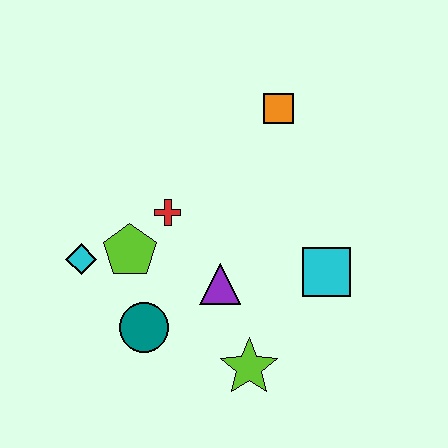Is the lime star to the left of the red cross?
No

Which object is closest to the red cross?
The lime pentagon is closest to the red cross.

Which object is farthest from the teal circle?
The orange square is farthest from the teal circle.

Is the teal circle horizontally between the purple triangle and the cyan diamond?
Yes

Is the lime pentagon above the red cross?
No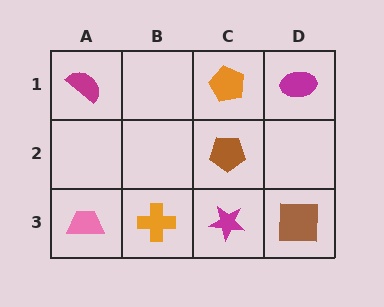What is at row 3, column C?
A magenta star.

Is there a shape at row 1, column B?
No, that cell is empty.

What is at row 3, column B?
An orange cross.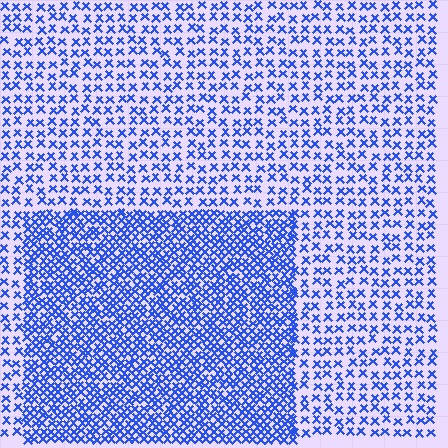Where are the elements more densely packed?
The elements are more densely packed inside the rectangle boundary.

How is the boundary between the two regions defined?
The boundary is defined by a change in element density (approximately 2.2x ratio). All elements are the same color, size, and shape.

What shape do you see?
I see a rectangle.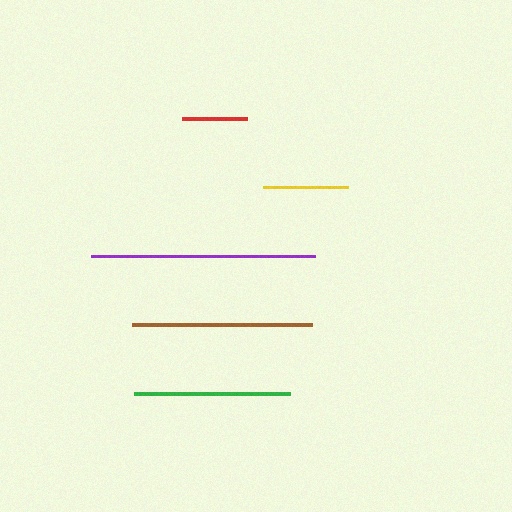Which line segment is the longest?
The purple line is the longest at approximately 224 pixels.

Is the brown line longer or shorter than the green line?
The brown line is longer than the green line.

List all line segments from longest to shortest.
From longest to shortest: purple, brown, green, yellow, red.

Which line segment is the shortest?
The red line is the shortest at approximately 65 pixels.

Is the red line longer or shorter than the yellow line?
The yellow line is longer than the red line.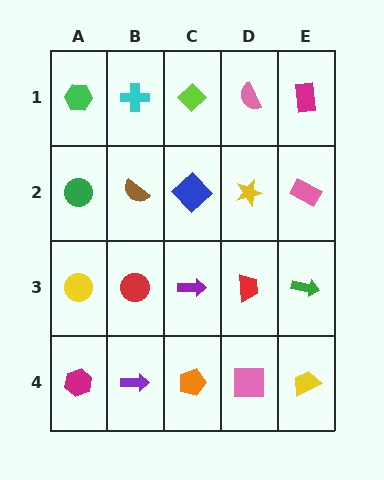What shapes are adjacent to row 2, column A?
A green hexagon (row 1, column A), a yellow circle (row 3, column A), a brown semicircle (row 2, column B).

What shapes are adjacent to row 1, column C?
A blue diamond (row 2, column C), a cyan cross (row 1, column B), a pink semicircle (row 1, column D).